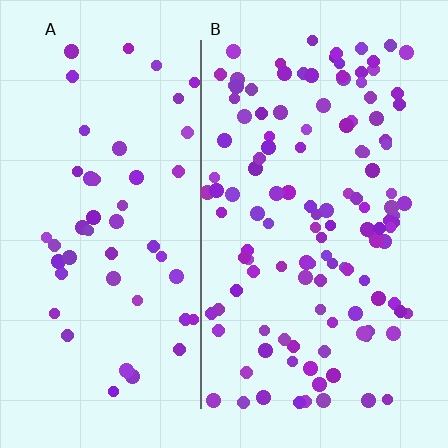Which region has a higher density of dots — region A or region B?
B (the right).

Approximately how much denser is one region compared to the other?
Approximately 2.5× — region B over region A.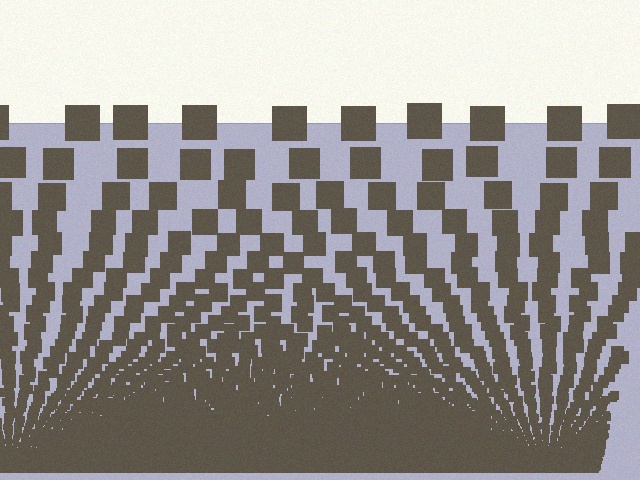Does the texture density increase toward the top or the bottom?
Density increases toward the bottom.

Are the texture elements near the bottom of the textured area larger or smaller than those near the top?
Smaller. The gradient is inverted — elements near the bottom are smaller and denser.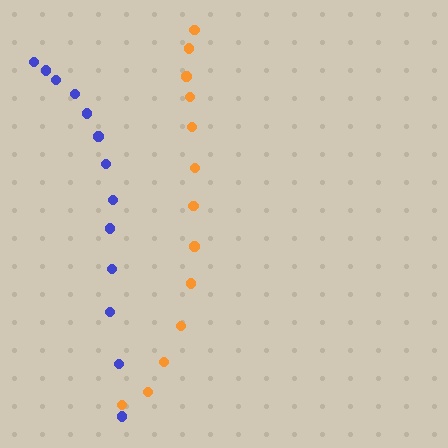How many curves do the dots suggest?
There are 2 distinct paths.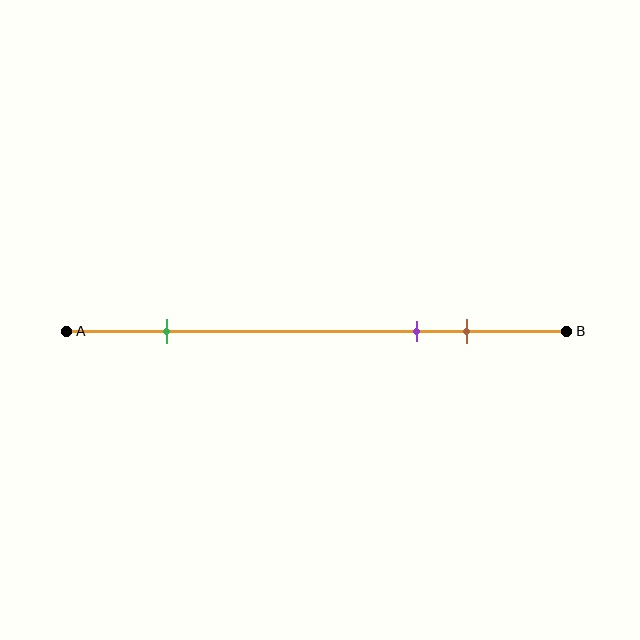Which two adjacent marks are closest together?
The purple and brown marks are the closest adjacent pair.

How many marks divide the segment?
There are 3 marks dividing the segment.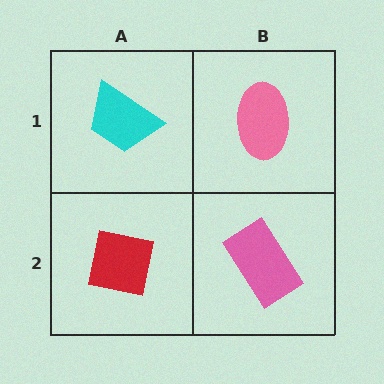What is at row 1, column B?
A pink ellipse.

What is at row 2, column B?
A pink rectangle.